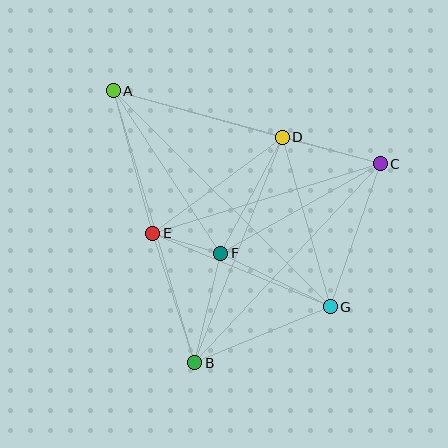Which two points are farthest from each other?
Points A and G are farthest from each other.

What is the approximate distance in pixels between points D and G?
The distance between D and G is approximately 176 pixels.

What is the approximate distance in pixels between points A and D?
The distance between A and D is approximately 176 pixels.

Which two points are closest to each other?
Points E and F are closest to each other.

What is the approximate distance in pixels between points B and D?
The distance between B and D is approximately 242 pixels.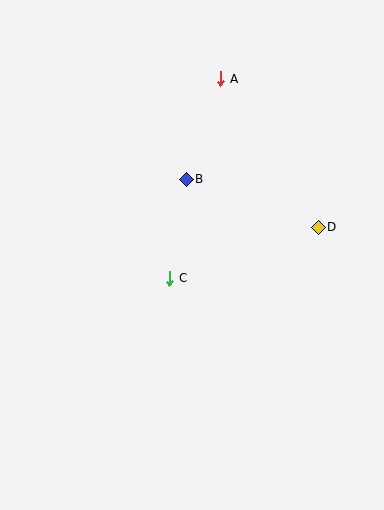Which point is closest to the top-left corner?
Point A is closest to the top-left corner.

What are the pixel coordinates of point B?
Point B is at (186, 179).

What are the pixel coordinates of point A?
Point A is at (221, 79).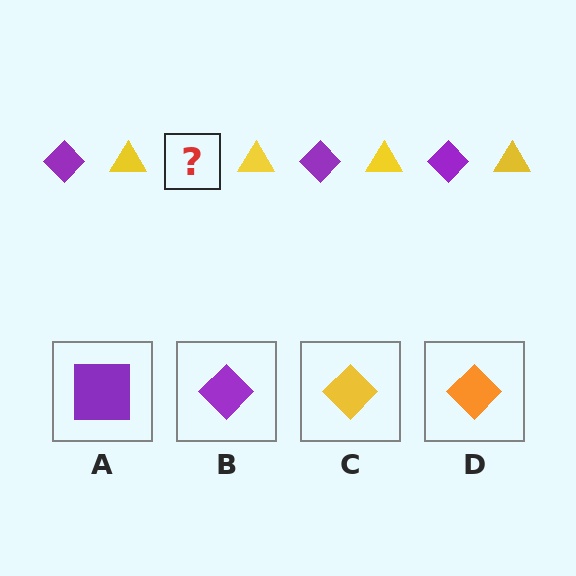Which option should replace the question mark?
Option B.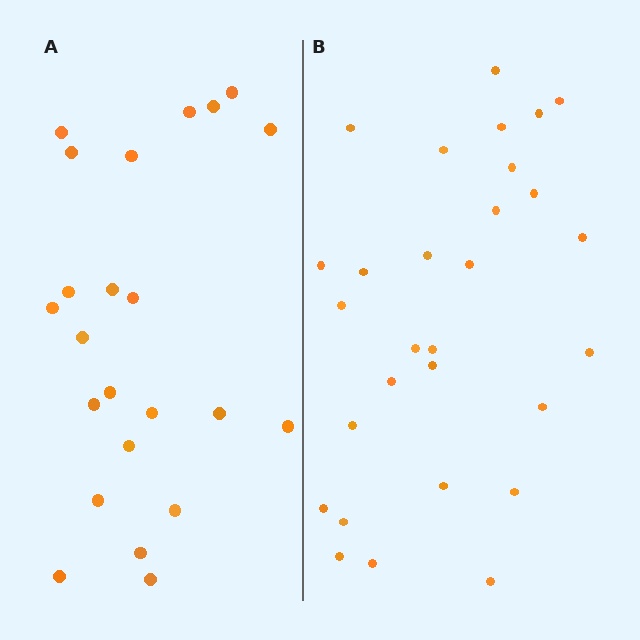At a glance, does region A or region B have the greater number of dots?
Region B (the right region) has more dots.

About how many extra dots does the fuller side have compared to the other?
Region B has about 6 more dots than region A.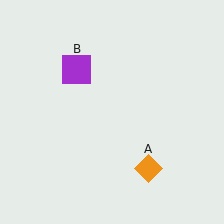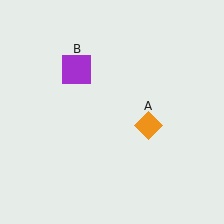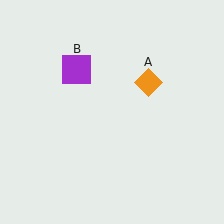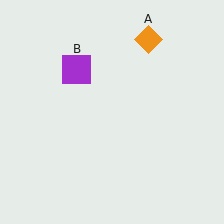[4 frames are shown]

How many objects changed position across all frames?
1 object changed position: orange diamond (object A).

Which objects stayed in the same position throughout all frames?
Purple square (object B) remained stationary.